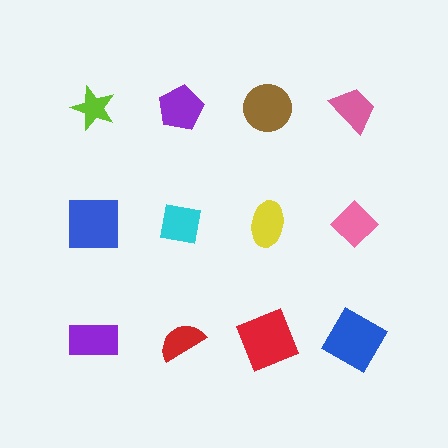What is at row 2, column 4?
A pink diamond.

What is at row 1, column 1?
A lime star.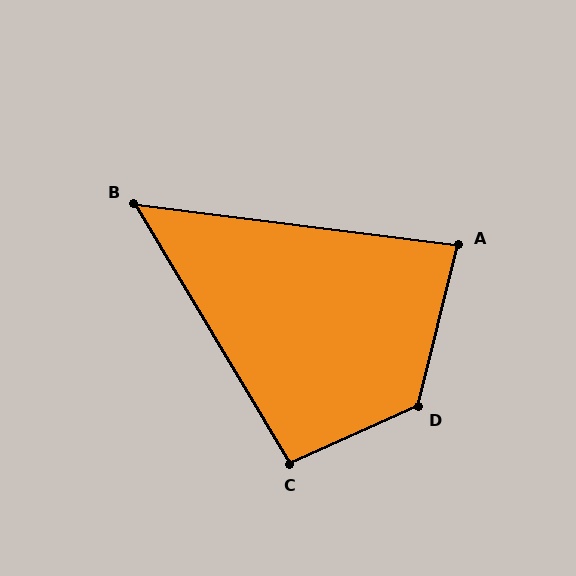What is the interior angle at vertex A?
Approximately 83 degrees (acute).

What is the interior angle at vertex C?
Approximately 97 degrees (obtuse).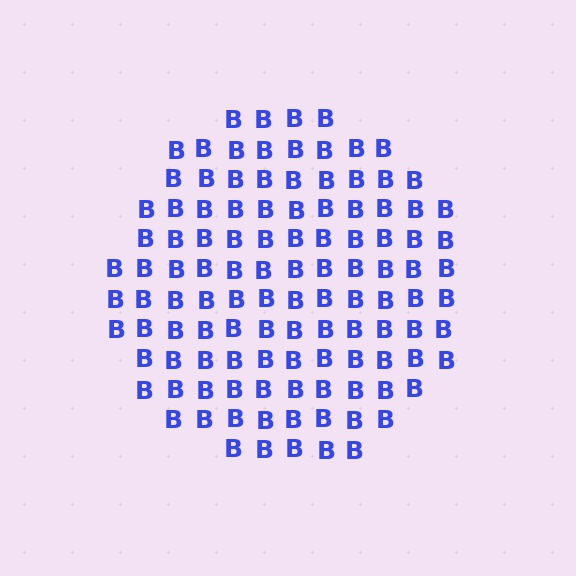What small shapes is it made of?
It is made of small letter B's.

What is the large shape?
The large shape is a circle.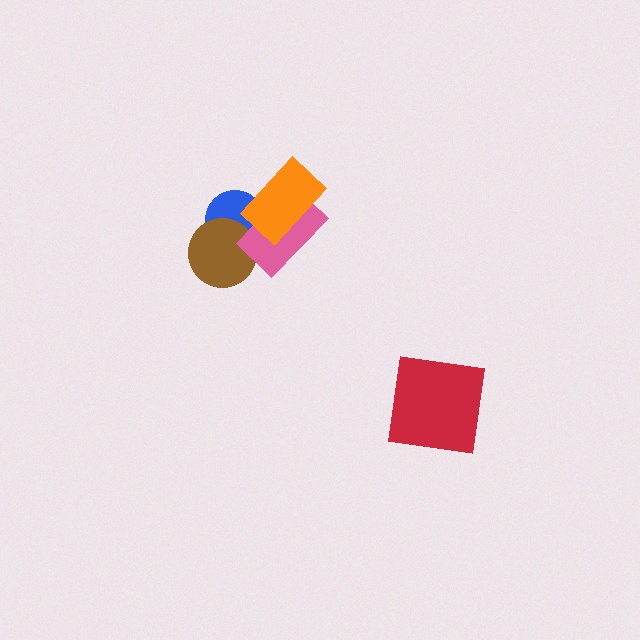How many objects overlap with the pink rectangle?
3 objects overlap with the pink rectangle.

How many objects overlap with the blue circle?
3 objects overlap with the blue circle.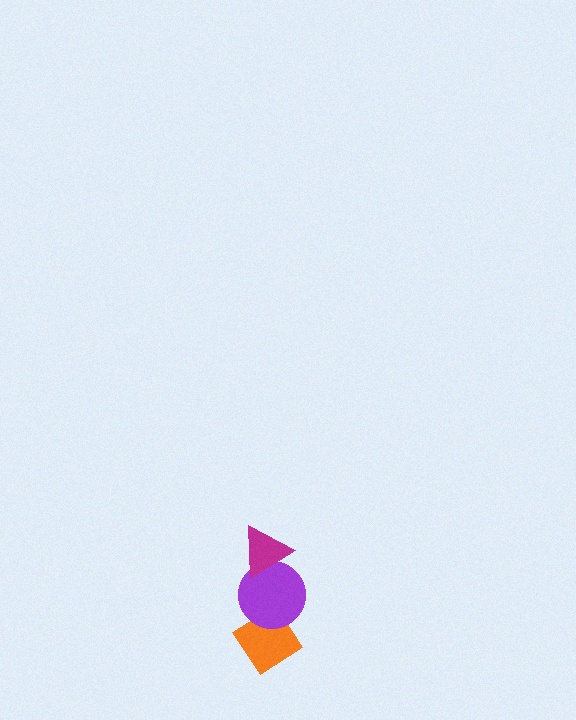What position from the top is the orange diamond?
The orange diamond is 3rd from the top.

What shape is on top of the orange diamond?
The purple circle is on top of the orange diamond.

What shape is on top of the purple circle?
The magenta triangle is on top of the purple circle.